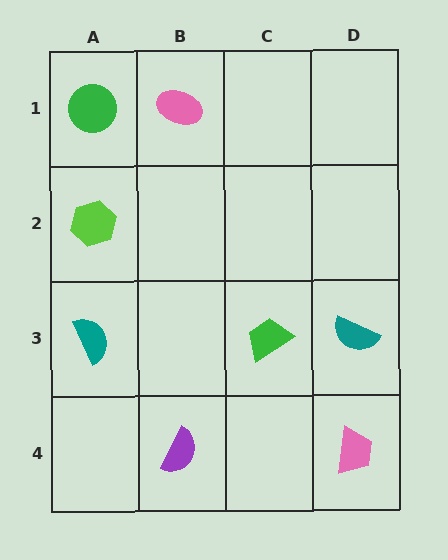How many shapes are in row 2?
1 shape.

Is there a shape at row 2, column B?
No, that cell is empty.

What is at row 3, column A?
A teal semicircle.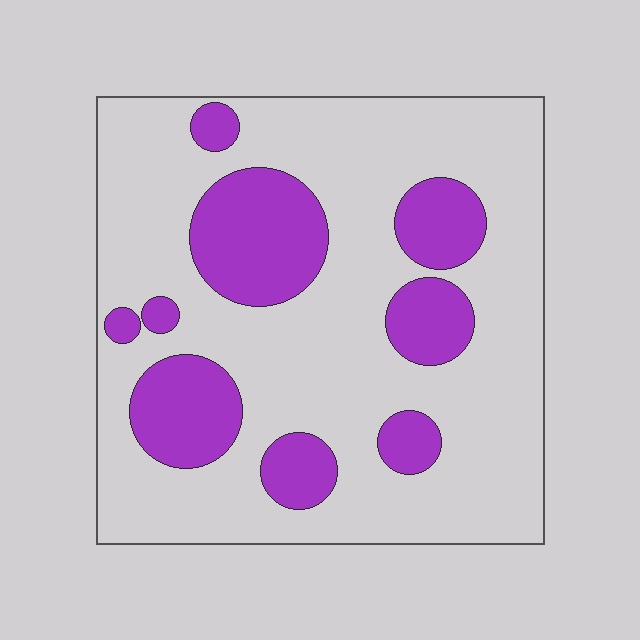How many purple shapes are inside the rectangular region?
9.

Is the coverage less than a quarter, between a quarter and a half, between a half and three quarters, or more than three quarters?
Between a quarter and a half.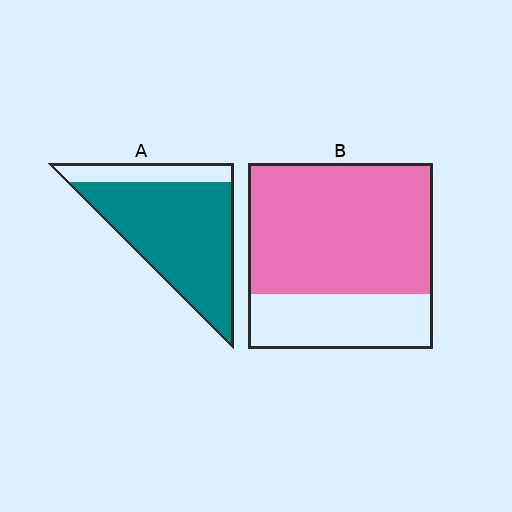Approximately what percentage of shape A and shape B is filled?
A is approximately 80% and B is approximately 70%.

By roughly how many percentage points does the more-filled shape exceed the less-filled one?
By roughly 10 percentage points (A over B).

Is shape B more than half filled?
Yes.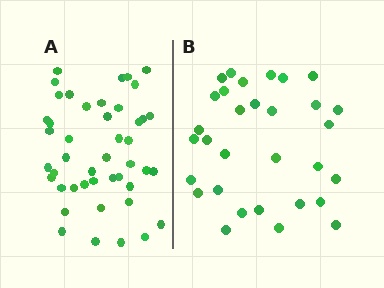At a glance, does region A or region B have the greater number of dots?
Region A (the left region) has more dots.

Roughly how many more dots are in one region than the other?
Region A has approximately 15 more dots than region B.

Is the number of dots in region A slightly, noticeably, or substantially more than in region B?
Region A has substantially more. The ratio is roughly 1.5 to 1.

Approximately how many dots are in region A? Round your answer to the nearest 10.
About 40 dots. (The exact count is 45, which rounds to 40.)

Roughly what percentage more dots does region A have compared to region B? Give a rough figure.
About 45% more.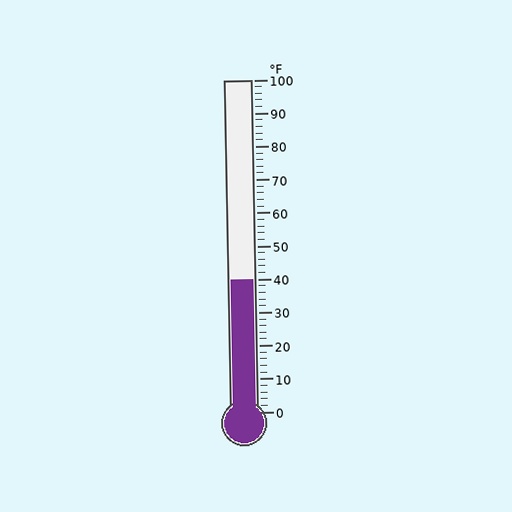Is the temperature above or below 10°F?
The temperature is above 10°F.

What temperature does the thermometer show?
The thermometer shows approximately 40°F.